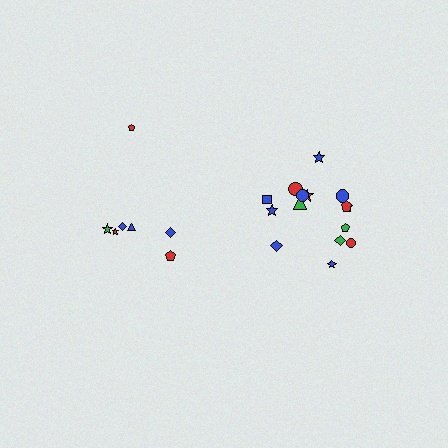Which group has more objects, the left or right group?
The right group.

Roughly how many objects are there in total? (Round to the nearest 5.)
Roughly 20 objects in total.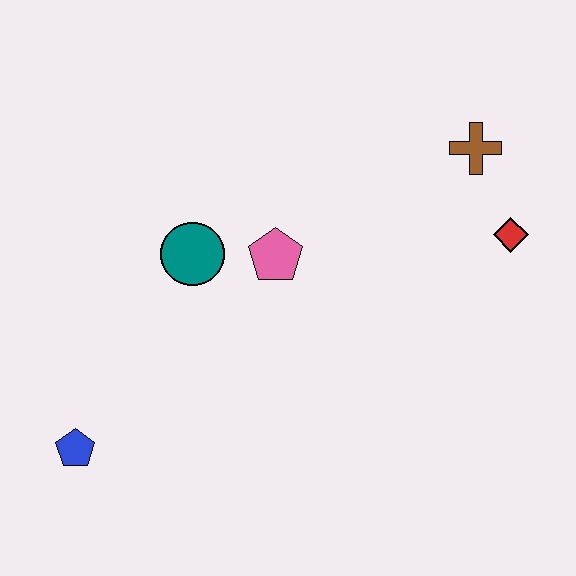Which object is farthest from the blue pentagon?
The brown cross is farthest from the blue pentagon.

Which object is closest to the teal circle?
The pink pentagon is closest to the teal circle.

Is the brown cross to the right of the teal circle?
Yes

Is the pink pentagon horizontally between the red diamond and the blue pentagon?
Yes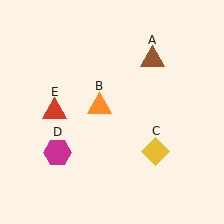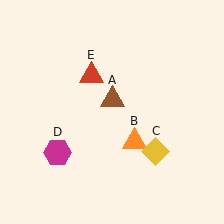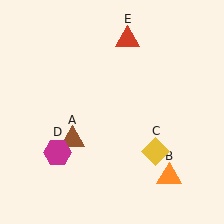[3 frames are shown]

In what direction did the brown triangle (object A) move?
The brown triangle (object A) moved down and to the left.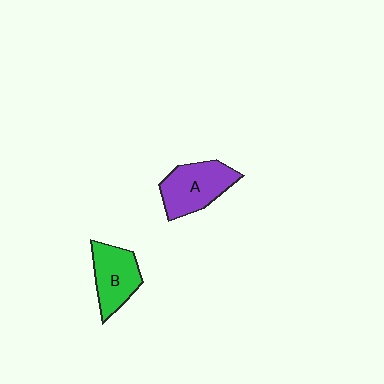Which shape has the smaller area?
Shape B (green).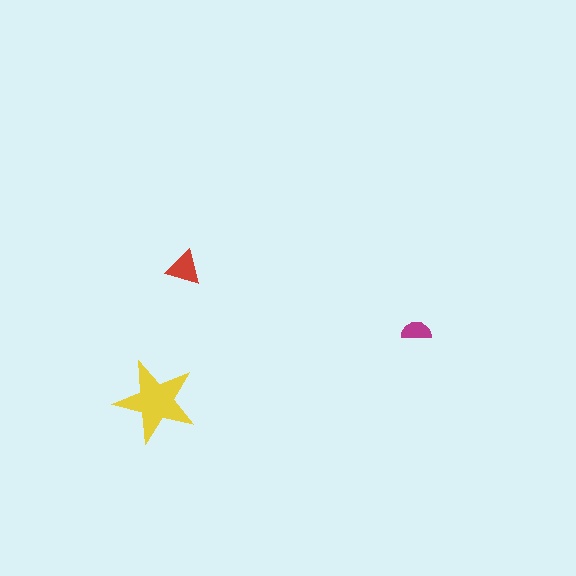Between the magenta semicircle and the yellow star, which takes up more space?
The yellow star.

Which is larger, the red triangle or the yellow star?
The yellow star.